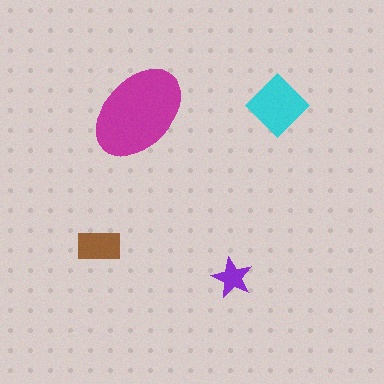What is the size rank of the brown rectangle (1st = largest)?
3rd.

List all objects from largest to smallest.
The magenta ellipse, the cyan diamond, the brown rectangle, the purple star.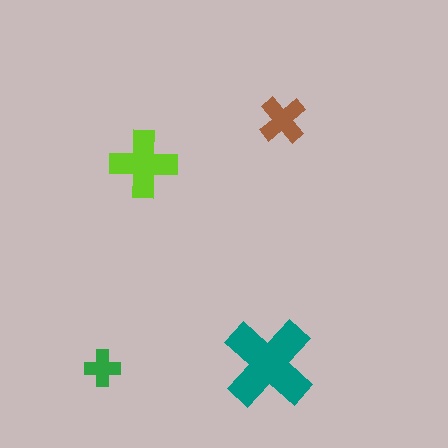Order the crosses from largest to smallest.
the teal one, the lime one, the brown one, the green one.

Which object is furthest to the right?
The brown cross is rightmost.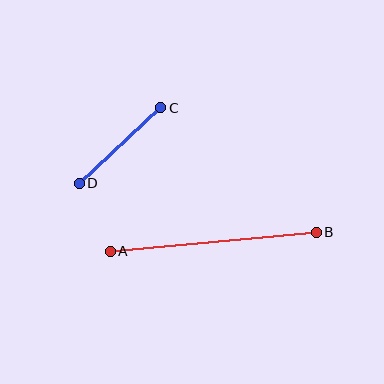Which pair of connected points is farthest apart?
Points A and B are farthest apart.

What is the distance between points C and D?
The distance is approximately 111 pixels.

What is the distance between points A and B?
The distance is approximately 207 pixels.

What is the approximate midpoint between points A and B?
The midpoint is at approximately (213, 242) pixels.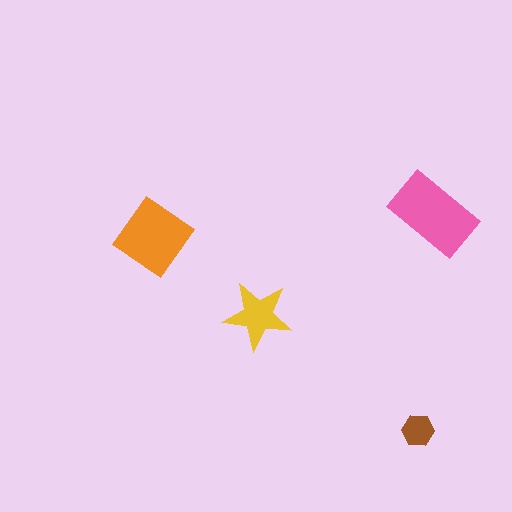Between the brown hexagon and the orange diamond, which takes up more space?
The orange diamond.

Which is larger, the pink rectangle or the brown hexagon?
The pink rectangle.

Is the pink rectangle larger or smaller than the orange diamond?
Larger.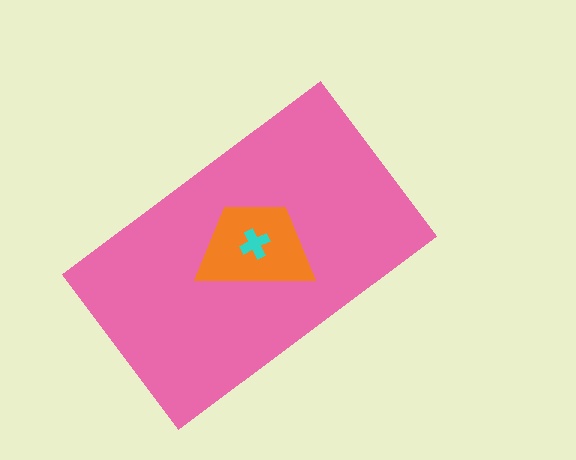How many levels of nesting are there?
3.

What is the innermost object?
The cyan cross.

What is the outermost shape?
The pink rectangle.